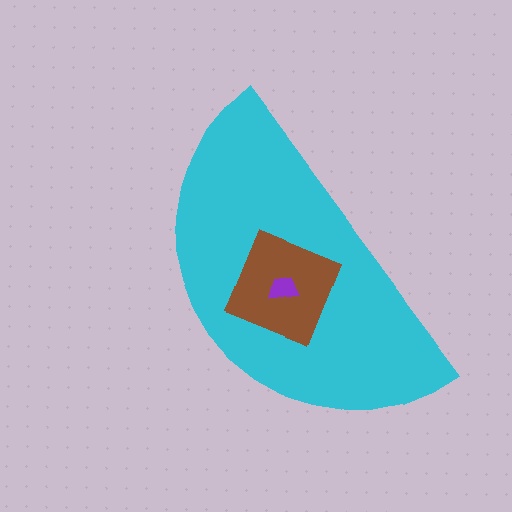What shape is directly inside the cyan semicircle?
The brown diamond.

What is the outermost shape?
The cyan semicircle.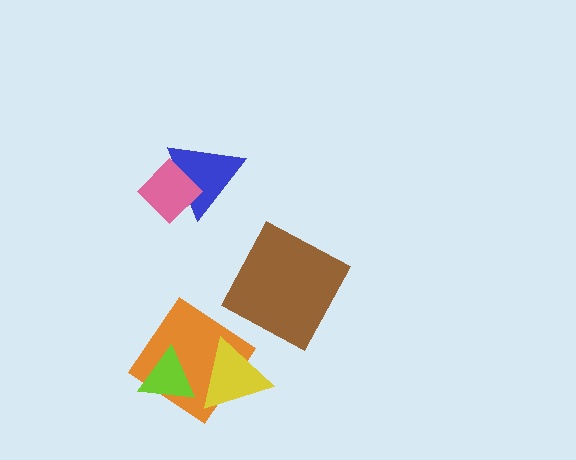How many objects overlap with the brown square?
0 objects overlap with the brown square.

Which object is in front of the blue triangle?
The pink diamond is in front of the blue triangle.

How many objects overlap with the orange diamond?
2 objects overlap with the orange diamond.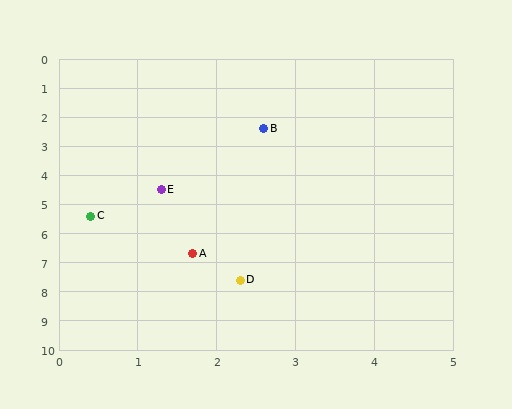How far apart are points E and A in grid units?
Points E and A are about 2.2 grid units apart.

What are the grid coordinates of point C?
Point C is at approximately (0.4, 5.4).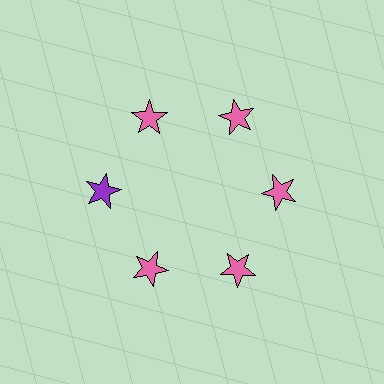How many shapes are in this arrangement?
There are 6 shapes arranged in a ring pattern.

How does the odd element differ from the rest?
It has a different color: purple instead of pink.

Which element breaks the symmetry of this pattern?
The purple star at roughly the 9 o'clock position breaks the symmetry. All other shapes are pink stars.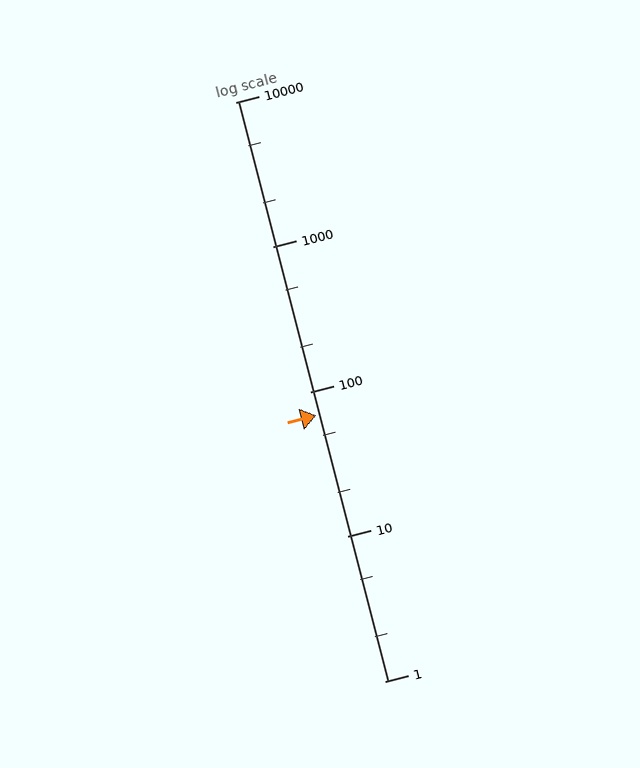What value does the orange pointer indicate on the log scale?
The pointer indicates approximately 69.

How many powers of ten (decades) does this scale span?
The scale spans 4 decades, from 1 to 10000.